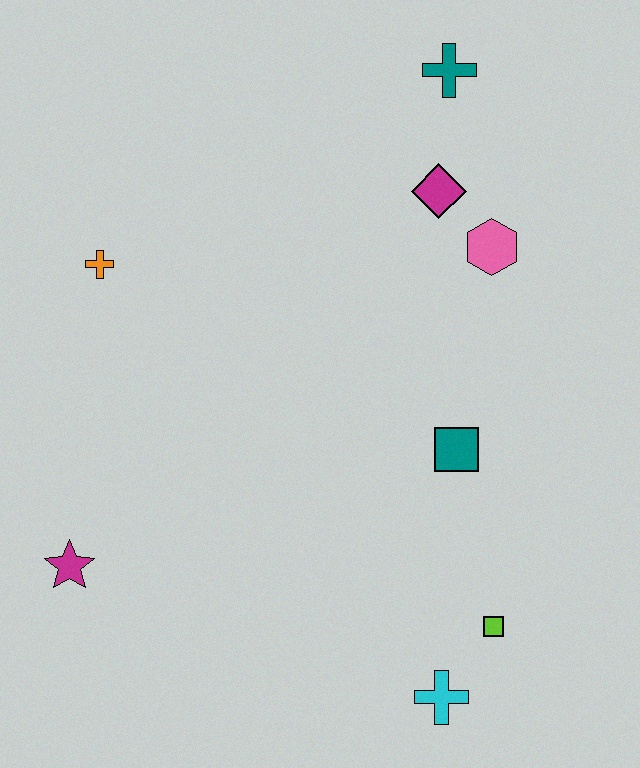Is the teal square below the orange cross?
Yes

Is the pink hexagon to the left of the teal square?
No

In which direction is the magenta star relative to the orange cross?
The magenta star is below the orange cross.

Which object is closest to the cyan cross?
The lime square is closest to the cyan cross.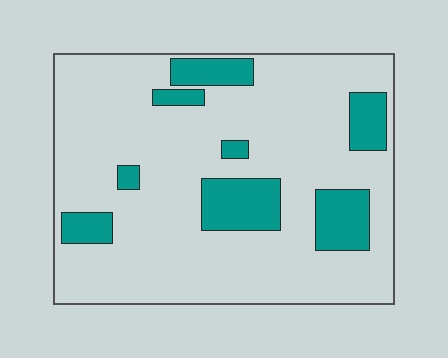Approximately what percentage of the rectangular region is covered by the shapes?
Approximately 20%.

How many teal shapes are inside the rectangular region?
8.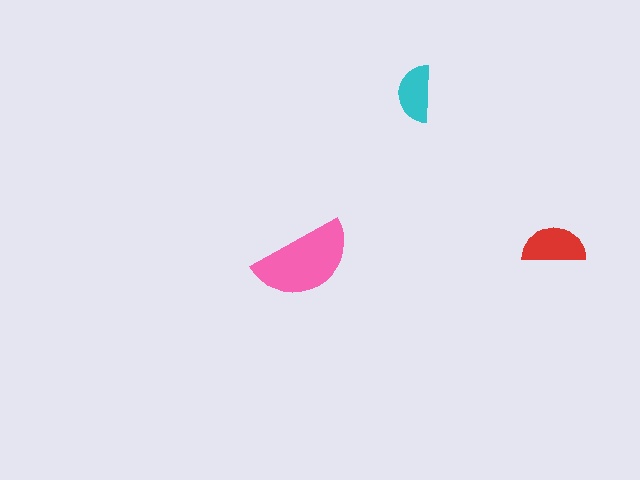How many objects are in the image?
There are 3 objects in the image.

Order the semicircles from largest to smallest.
the pink one, the red one, the cyan one.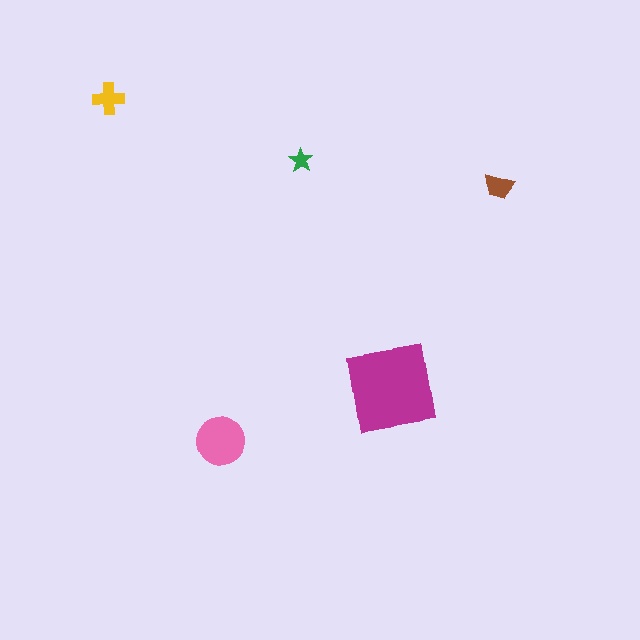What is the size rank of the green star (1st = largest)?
5th.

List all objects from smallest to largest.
The green star, the brown trapezoid, the yellow cross, the pink circle, the magenta square.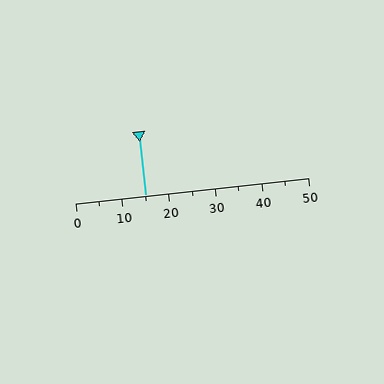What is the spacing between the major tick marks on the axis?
The major ticks are spaced 10 apart.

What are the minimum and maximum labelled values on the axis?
The axis runs from 0 to 50.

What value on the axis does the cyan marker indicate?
The marker indicates approximately 15.